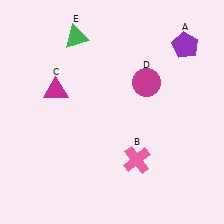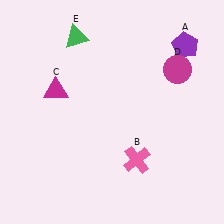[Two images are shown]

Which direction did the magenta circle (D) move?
The magenta circle (D) moved right.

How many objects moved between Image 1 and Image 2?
1 object moved between the two images.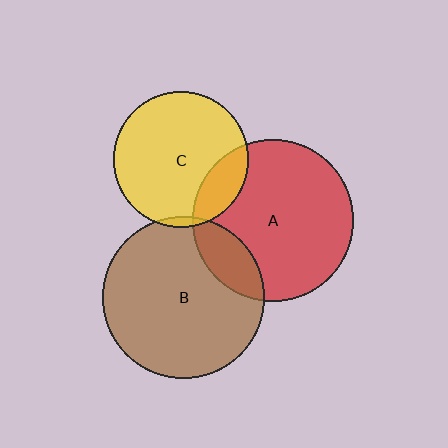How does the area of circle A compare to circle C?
Approximately 1.4 times.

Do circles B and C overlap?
Yes.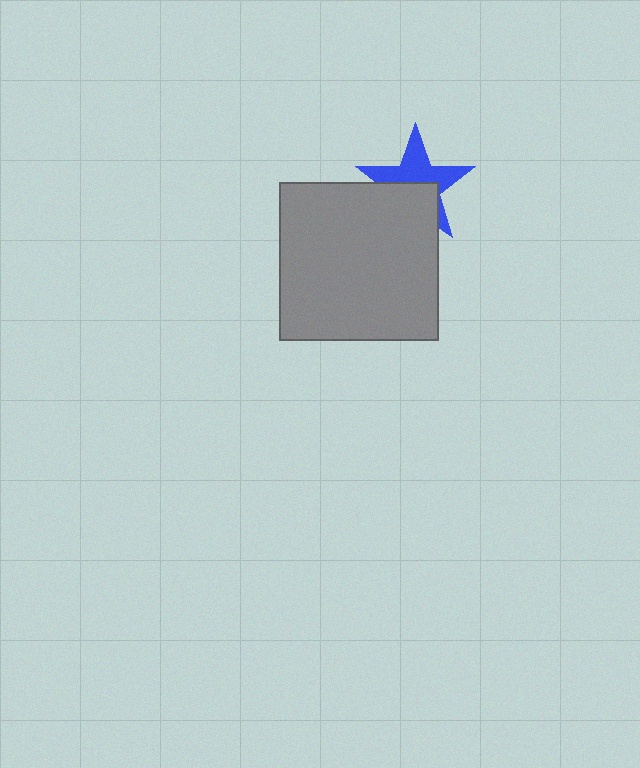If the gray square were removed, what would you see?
You would see the complete blue star.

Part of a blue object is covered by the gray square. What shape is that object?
It is a star.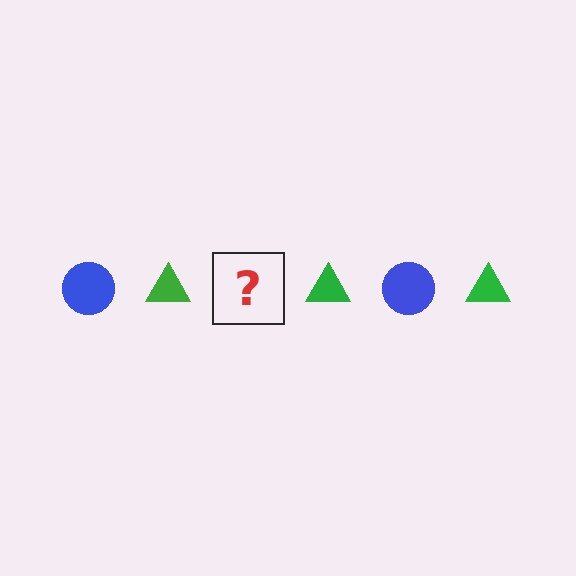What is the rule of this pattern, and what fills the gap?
The rule is that the pattern alternates between blue circle and green triangle. The gap should be filled with a blue circle.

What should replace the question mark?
The question mark should be replaced with a blue circle.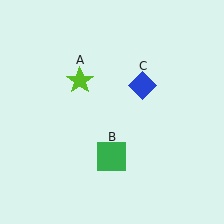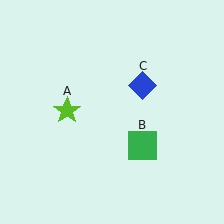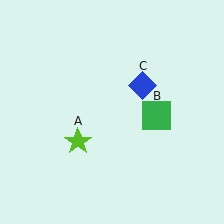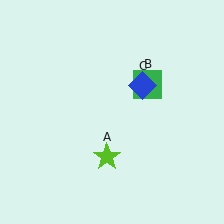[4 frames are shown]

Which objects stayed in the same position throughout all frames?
Blue diamond (object C) remained stationary.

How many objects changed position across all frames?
2 objects changed position: lime star (object A), green square (object B).